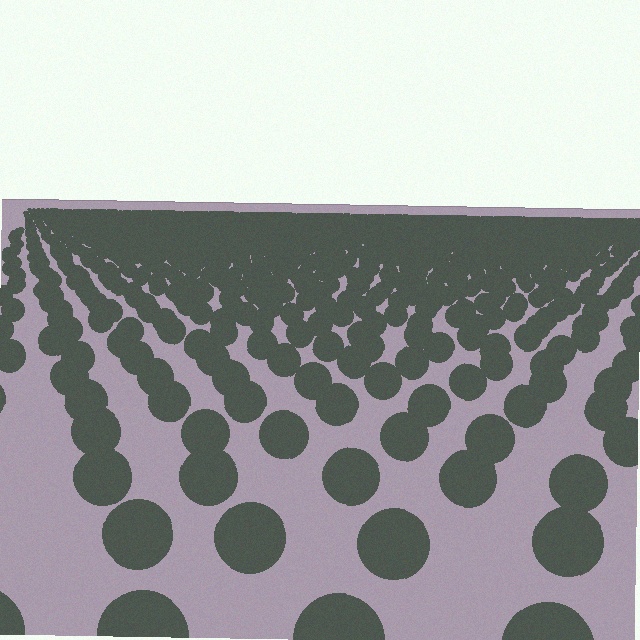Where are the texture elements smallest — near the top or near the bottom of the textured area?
Near the top.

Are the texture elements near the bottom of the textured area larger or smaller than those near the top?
Larger. Near the bottom, elements are closer to the viewer and appear at a bigger on-screen size.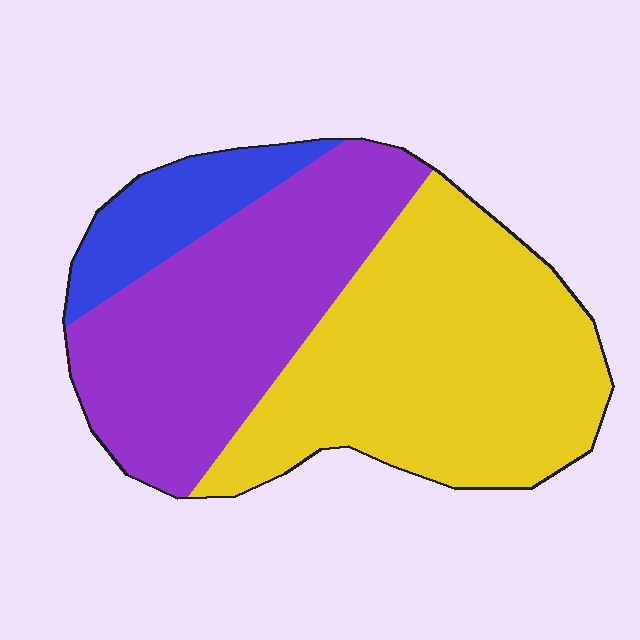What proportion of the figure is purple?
Purple takes up between a quarter and a half of the figure.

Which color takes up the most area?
Yellow, at roughly 50%.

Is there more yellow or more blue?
Yellow.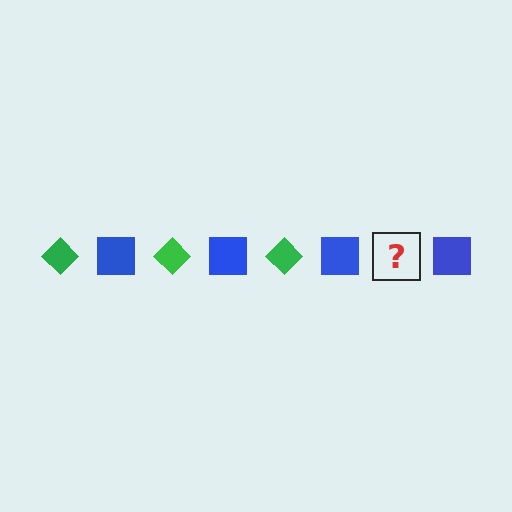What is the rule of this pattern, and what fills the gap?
The rule is that the pattern alternates between green diamond and blue square. The gap should be filled with a green diamond.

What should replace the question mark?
The question mark should be replaced with a green diamond.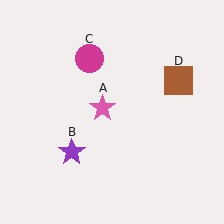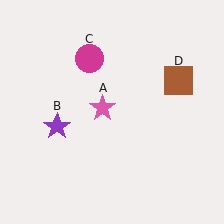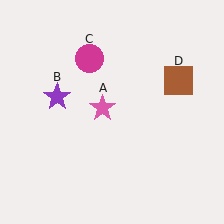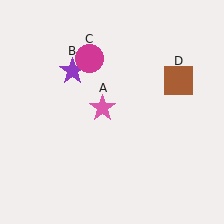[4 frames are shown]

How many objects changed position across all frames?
1 object changed position: purple star (object B).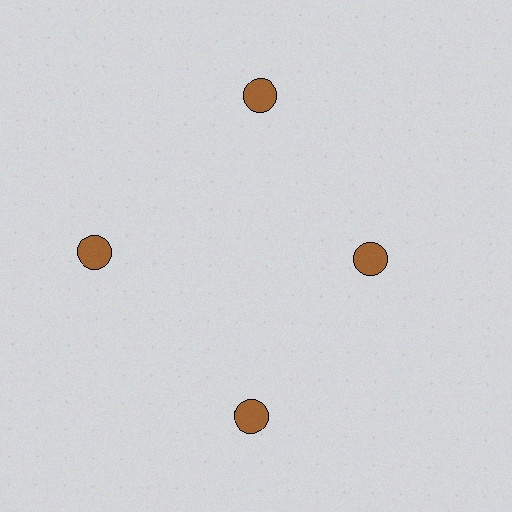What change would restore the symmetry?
The symmetry would be restored by moving it outward, back onto the ring so that all 4 circles sit at equal angles and equal distance from the center.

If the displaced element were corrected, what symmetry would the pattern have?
It would have 4-fold rotational symmetry — the pattern would map onto itself every 90 degrees.